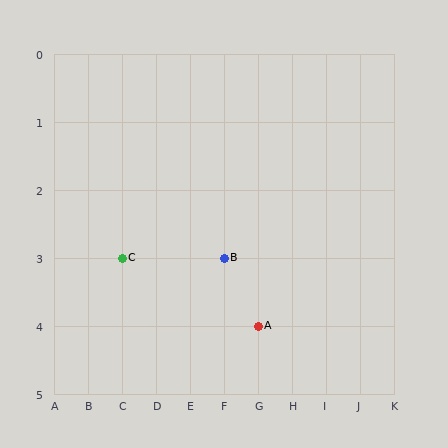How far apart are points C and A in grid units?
Points C and A are 4 columns and 1 row apart (about 4.1 grid units diagonally).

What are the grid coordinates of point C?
Point C is at grid coordinates (C, 3).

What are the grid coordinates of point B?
Point B is at grid coordinates (F, 3).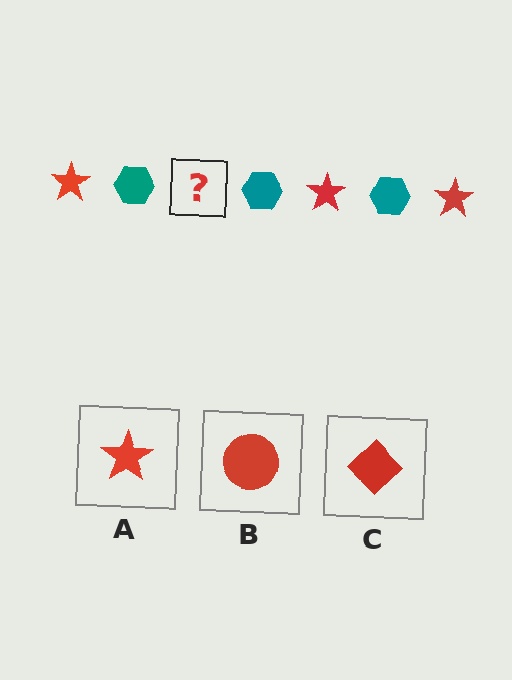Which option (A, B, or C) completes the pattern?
A.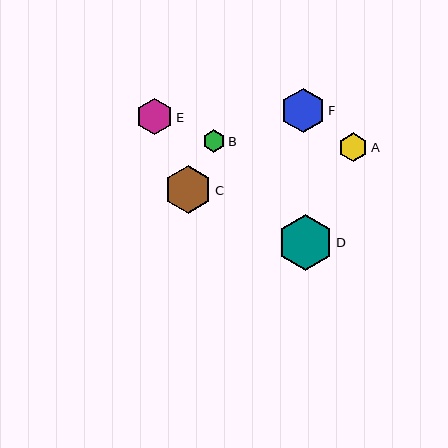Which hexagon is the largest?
Hexagon D is the largest with a size of approximately 56 pixels.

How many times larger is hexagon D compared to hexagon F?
Hexagon D is approximately 1.3 times the size of hexagon F.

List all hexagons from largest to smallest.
From largest to smallest: D, C, F, E, A, B.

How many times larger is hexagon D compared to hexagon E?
Hexagon D is approximately 1.5 times the size of hexagon E.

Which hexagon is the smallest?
Hexagon B is the smallest with a size of approximately 22 pixels.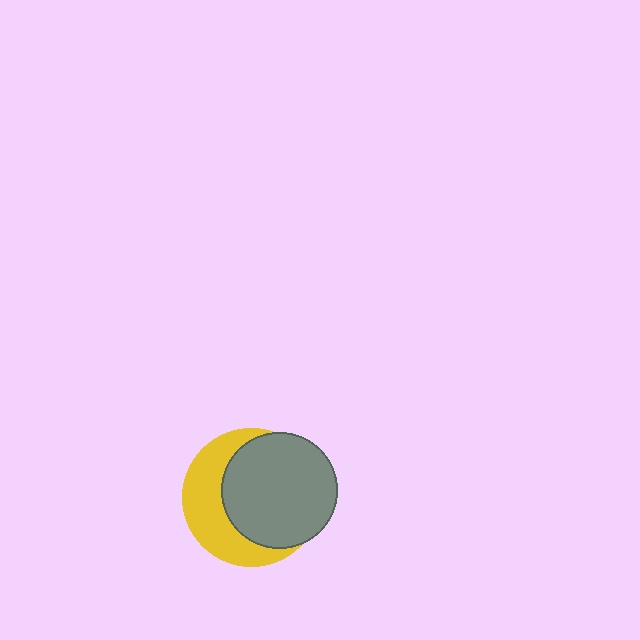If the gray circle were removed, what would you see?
You would see the complete yellow circle.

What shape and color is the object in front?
The object in front is a gray circle.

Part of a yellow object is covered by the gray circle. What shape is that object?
It is a circle.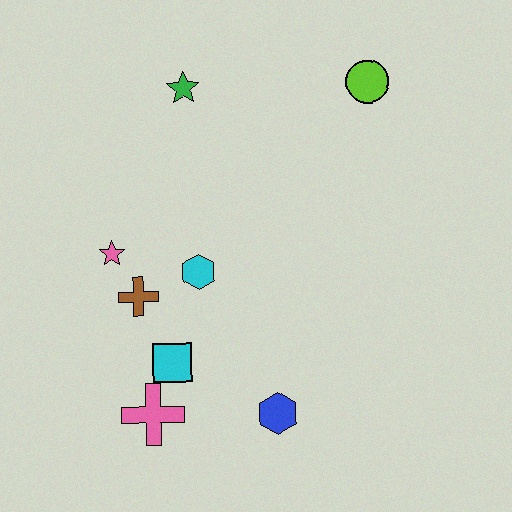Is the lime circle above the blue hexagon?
Yes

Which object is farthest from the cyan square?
The lime circle is farthest from the cyan square.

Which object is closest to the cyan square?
The pink cross is closest to the cyan square.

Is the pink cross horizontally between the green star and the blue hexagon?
No